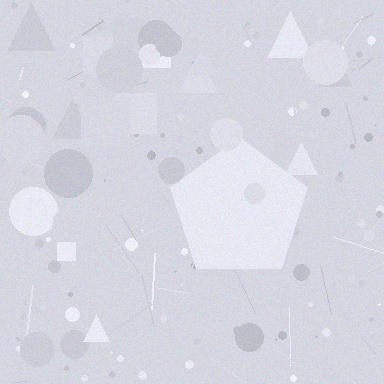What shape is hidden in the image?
A pentagon is hidden in the image.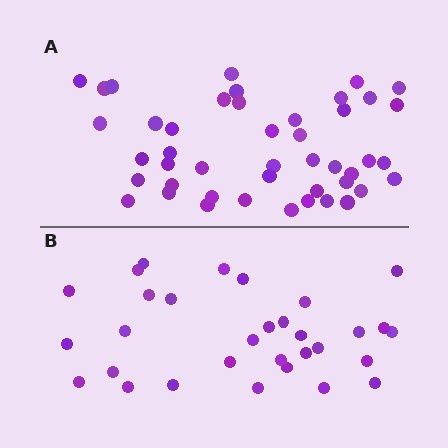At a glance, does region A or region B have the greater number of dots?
Region A (the top region) has more dots.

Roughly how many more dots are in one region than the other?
Region A has approximately 15 more dots than region B.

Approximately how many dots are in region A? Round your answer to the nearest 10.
About 40 dots. (The exact count is 45, which rounds to 40.)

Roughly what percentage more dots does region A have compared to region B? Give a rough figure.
About 45% more.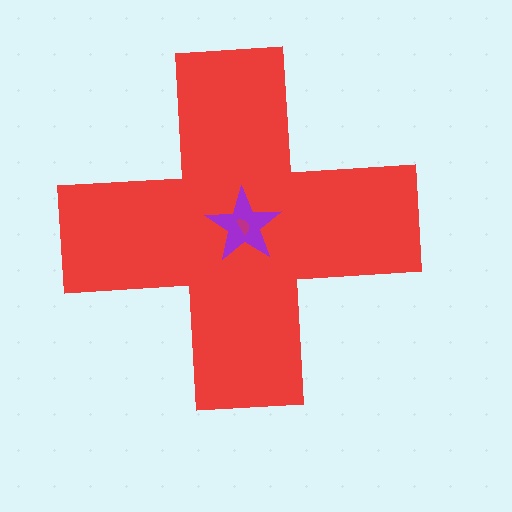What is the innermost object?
The magenta semicircle.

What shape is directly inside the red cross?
The purple star.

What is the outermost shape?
The red cross.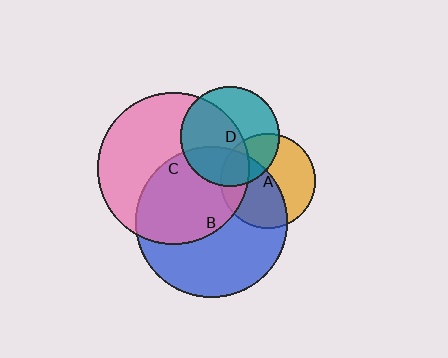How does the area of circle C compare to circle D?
Approximately 2.3 times.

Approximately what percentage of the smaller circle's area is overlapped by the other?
Approximately 45%.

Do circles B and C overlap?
Yes.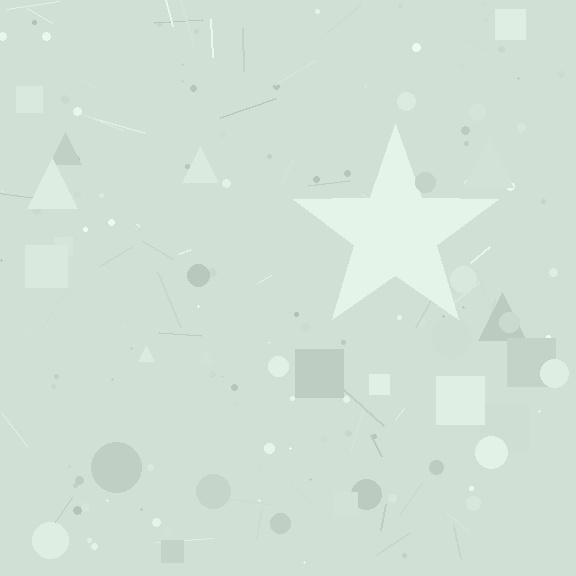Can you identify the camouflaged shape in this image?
The camouflaged shape is a star.